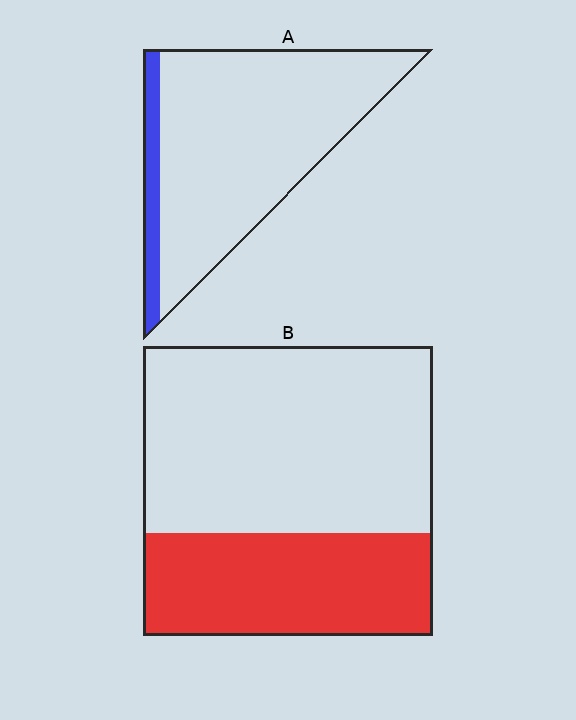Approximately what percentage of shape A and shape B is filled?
A is approximately 10% and B is approximately 35%.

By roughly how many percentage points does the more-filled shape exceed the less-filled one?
By roughly 25 percentage points (B over A).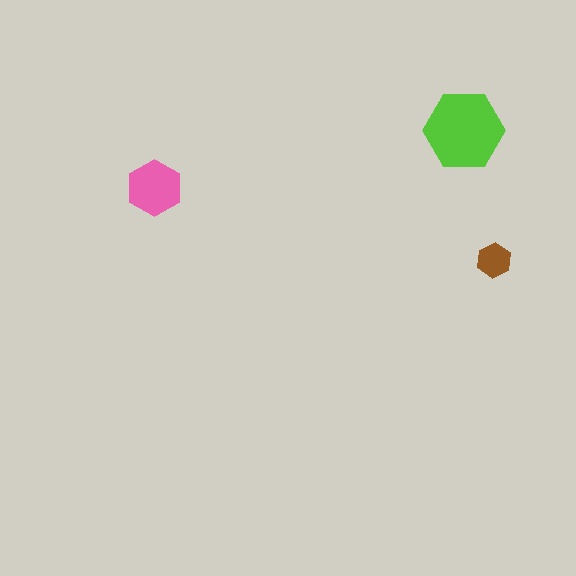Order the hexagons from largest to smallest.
the lime one, the pink one, the brown one.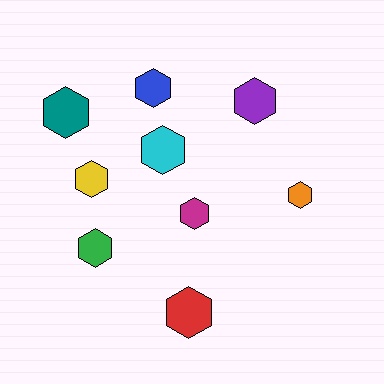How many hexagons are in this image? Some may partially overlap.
There are 9 hexagons.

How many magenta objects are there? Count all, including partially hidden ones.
There is 1 magenta object.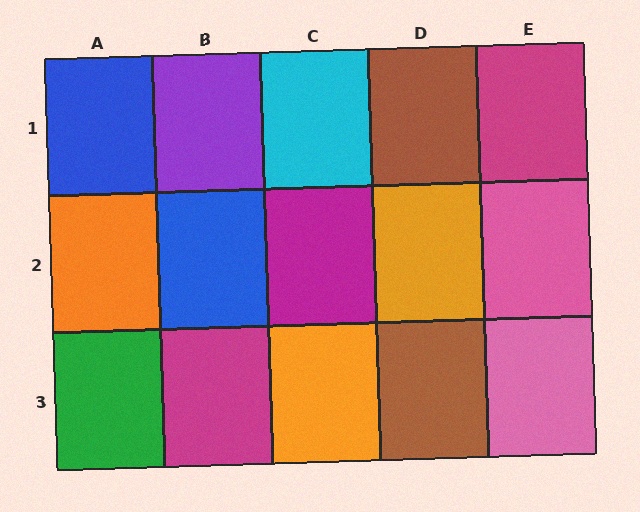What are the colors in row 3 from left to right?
Green, magenta, orange, brown, pink.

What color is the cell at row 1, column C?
Cyan.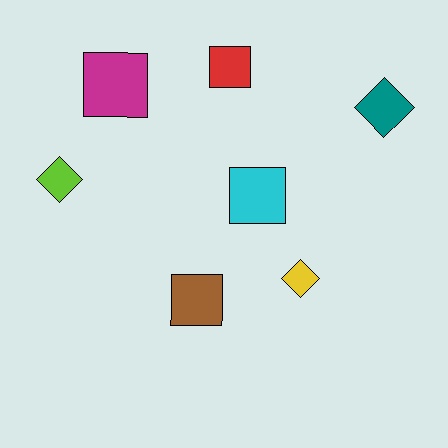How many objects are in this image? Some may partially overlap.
There are 7 objects.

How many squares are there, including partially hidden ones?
There are 4 squares.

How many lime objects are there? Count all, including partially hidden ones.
There is 1 lime object.